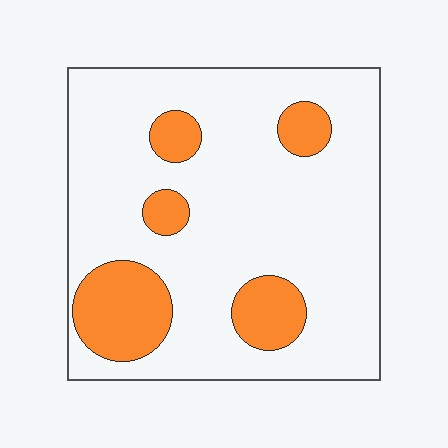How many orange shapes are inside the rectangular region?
5.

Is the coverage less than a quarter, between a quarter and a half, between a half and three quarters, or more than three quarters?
Less than a quarter.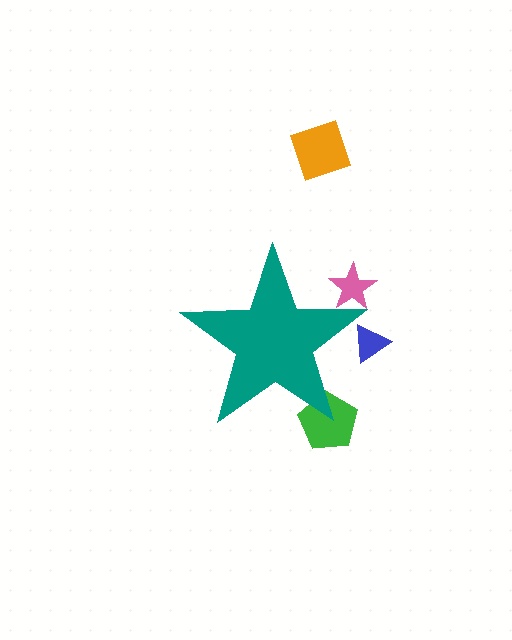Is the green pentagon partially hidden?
Yes, the green pentagon is partially hidden behind the teal star.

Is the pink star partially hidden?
Yes, the pink star is partially hidden behind the teal star.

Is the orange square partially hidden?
No, the orange square is fully visible.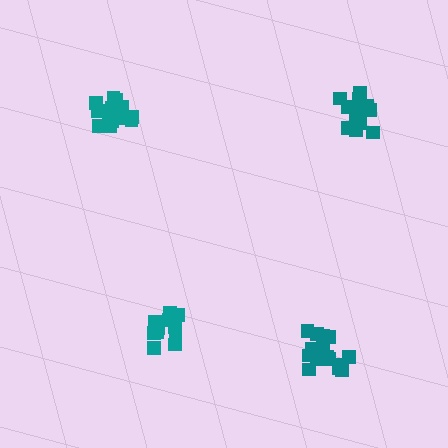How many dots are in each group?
Group 1: 16 dots, Group 2: 12 dots, Group 3: 13 dots, Group 4: 15 dots (56 total).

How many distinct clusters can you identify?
There are 4 distinct clusters.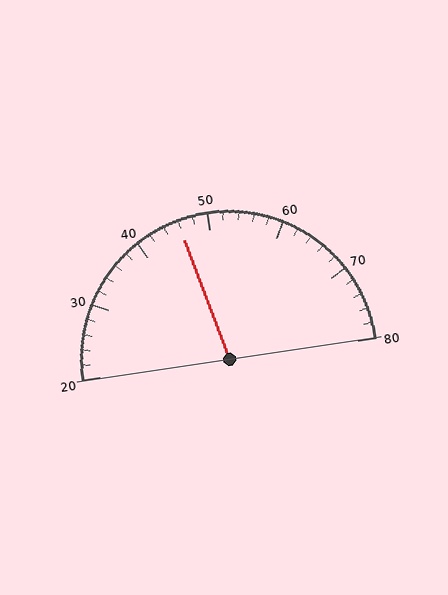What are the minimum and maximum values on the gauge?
The gauge ranges from 20 to 80.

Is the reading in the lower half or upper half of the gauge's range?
The reading is in the lower half of the range (20 to 80).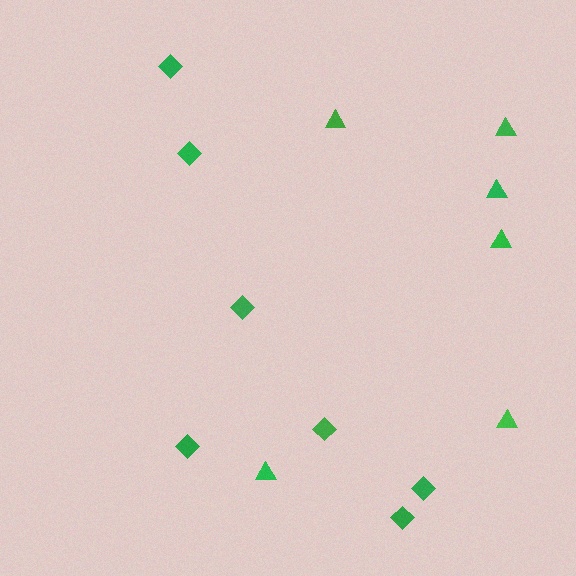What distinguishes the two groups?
There are 2 groups: one group of triangles (6) and one group of diamonds (7).